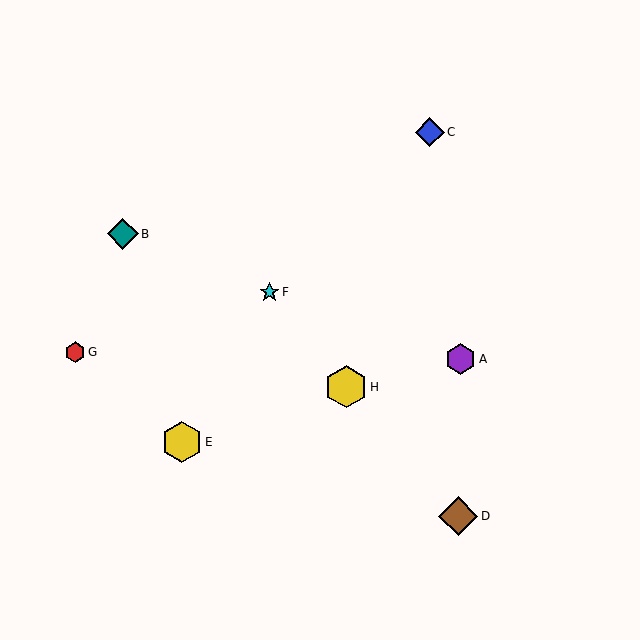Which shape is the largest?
The yellow hexagon (labeled H) is the largest.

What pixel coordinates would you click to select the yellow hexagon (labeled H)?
Click at (346, 387) to select the yellow hexagon H.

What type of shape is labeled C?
Shape C is a blue diamond.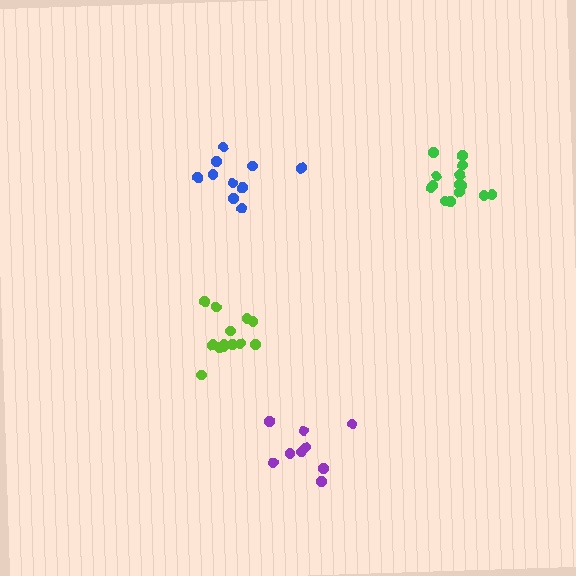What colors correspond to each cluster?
The clusters are colored: blue, green, lime, purple.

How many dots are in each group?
Group 1: 10 dots, Group 2: 14 dots, Group 3: 13 dots, Group 4: 9 dots (46 total).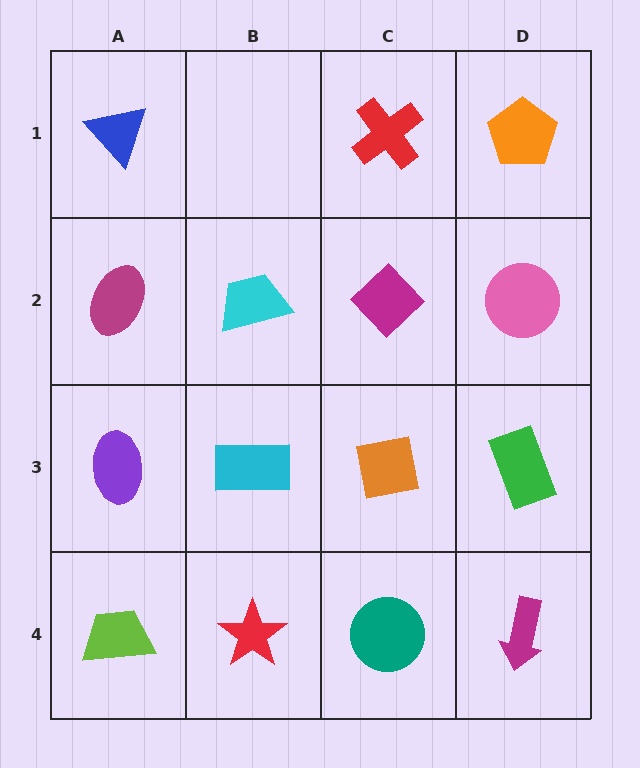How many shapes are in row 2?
4 shapes.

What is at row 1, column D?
An orange pentagon.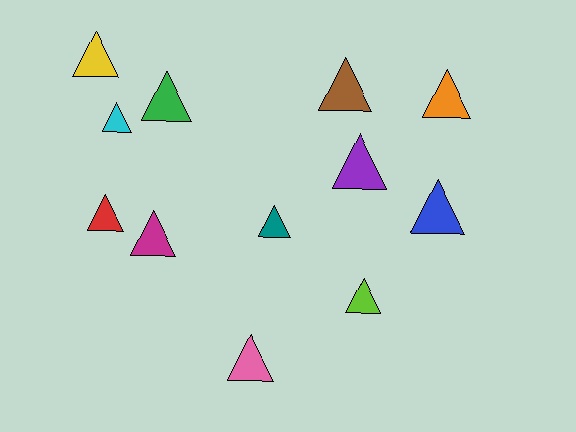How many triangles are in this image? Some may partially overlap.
There are 12 triangles.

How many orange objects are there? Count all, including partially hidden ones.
There is 1 orange object.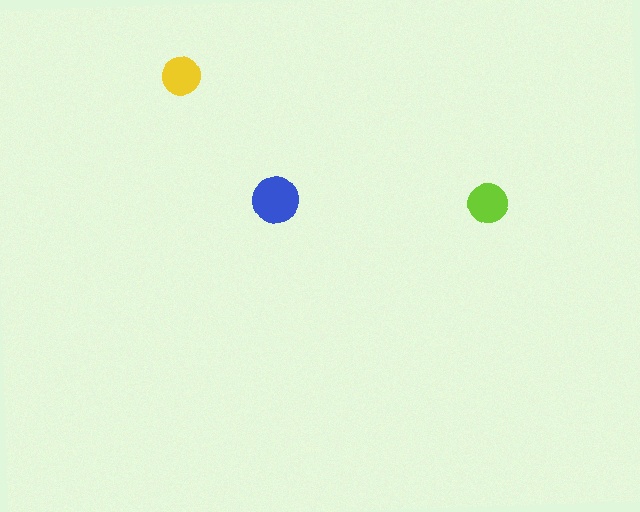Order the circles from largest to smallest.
the blue one, the lime one, the yellow one.